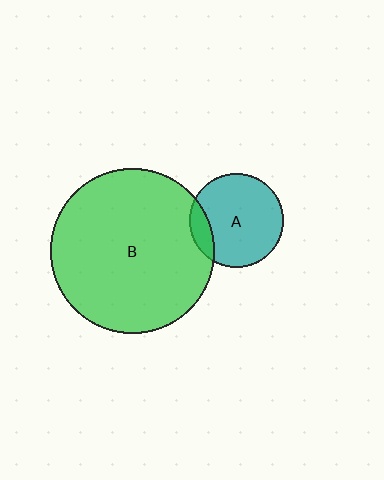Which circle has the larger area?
Circle B (green).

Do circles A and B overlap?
Yes.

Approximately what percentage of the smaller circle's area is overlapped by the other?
Approximately 15%.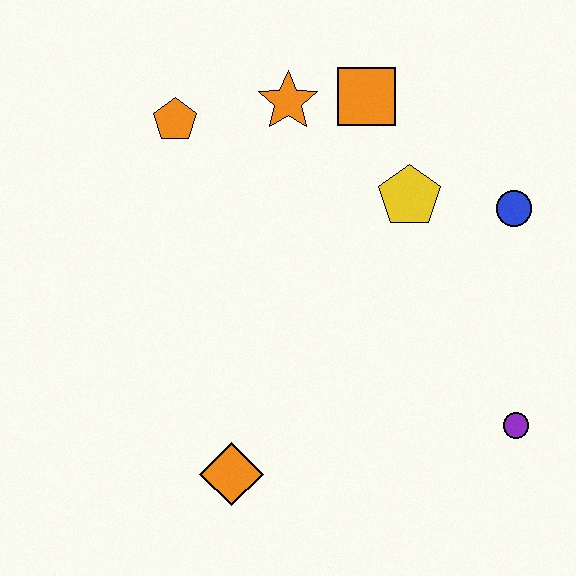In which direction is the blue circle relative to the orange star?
The blue circle is to the right of the orange star.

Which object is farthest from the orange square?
The orange diamond is farthest from the orange square.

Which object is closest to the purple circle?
The blue circle is closest to the purple circle.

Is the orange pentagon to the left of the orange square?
Yes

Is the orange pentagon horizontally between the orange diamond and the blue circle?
No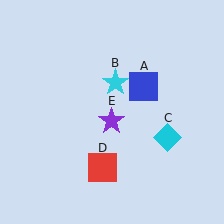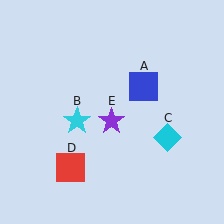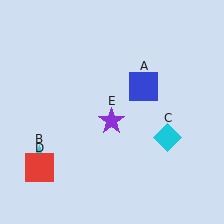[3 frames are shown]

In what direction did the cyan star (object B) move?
The cyan star (object B) moved down and to the left.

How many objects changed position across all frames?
2 objects changed position: cyan star (object B), red square (object D).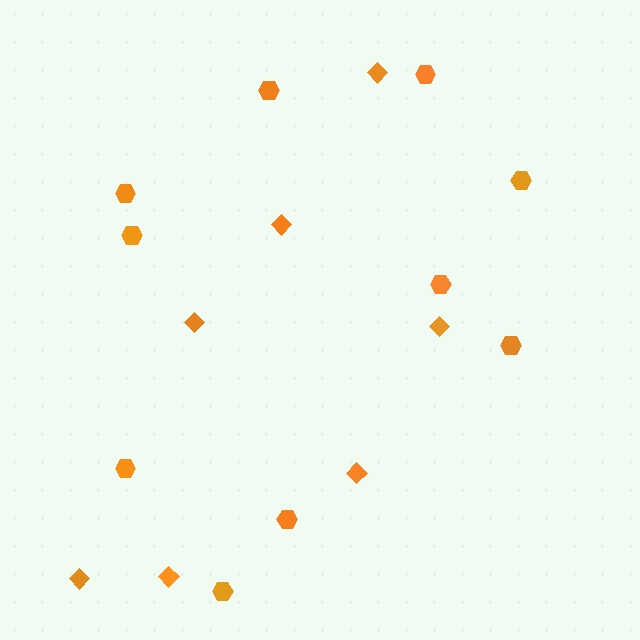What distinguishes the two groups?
There are 2 groups: one group of diamonds (7) and one group of hexagons (10).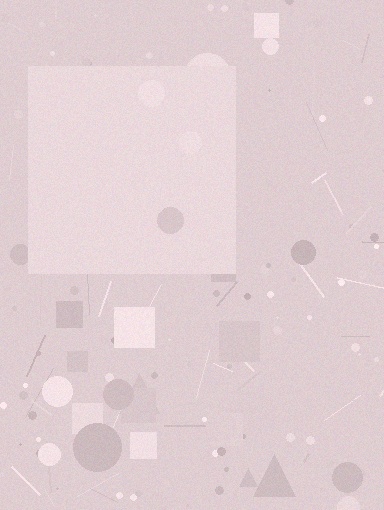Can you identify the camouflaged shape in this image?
The camouflaged shape is a square.